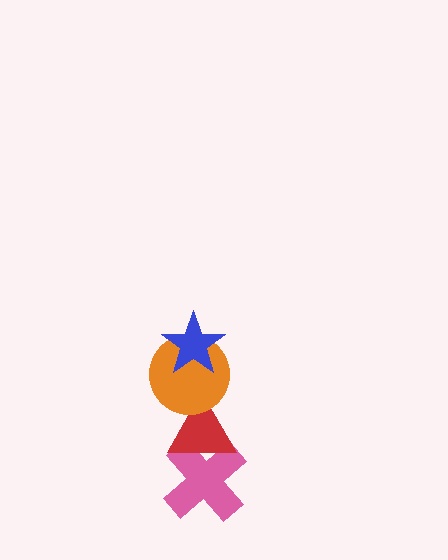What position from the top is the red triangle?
The red triangle is 3rd from the top.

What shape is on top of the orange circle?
The blue star is on top of the orange circle.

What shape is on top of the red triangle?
The orange circle is on top of the red triangle.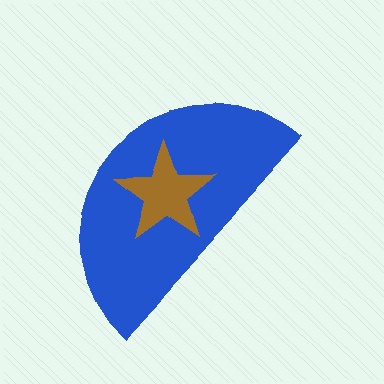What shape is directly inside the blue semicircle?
The brown star.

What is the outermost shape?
The blue semicircle.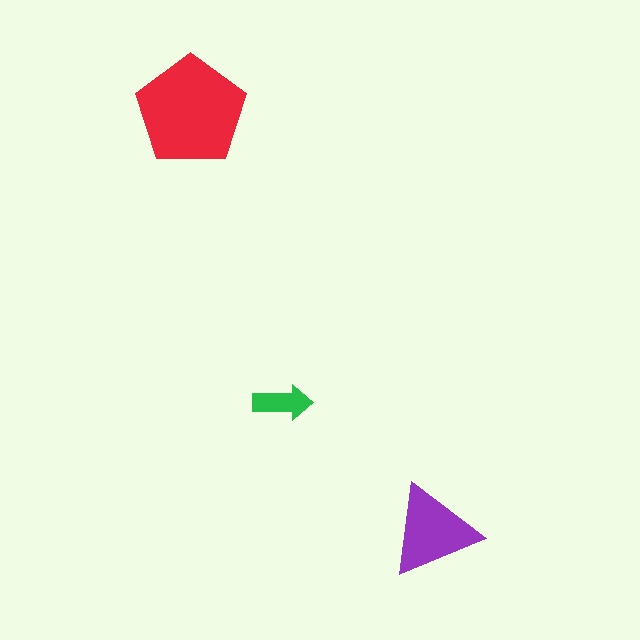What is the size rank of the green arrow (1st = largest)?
3rd.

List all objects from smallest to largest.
The green arrow, the purple triangle, the red pentagon.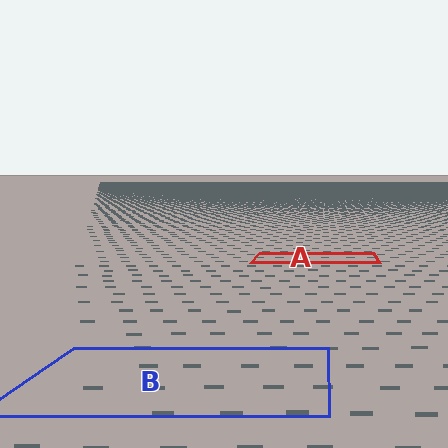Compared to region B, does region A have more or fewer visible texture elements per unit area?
Region A has more texture elements per unit area — they are packed more densely because it is farther away.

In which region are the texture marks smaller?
The texture marks are smaller in region A, because it is farther away.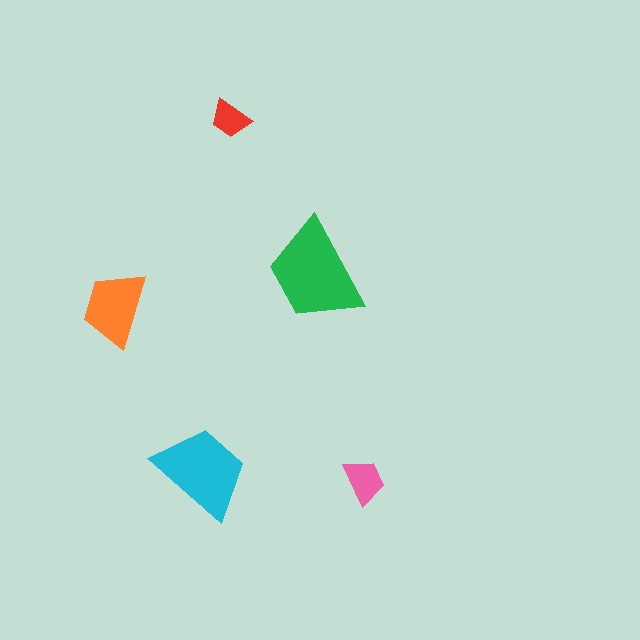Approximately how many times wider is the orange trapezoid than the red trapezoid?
About 2 times wider.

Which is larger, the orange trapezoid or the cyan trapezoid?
The cyan one.